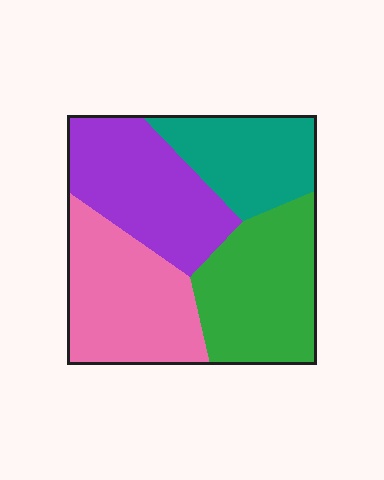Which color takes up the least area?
Teal, at roughly 20%.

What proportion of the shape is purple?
Purple takes up about one quarter (1/4) of the shape.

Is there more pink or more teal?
Pink.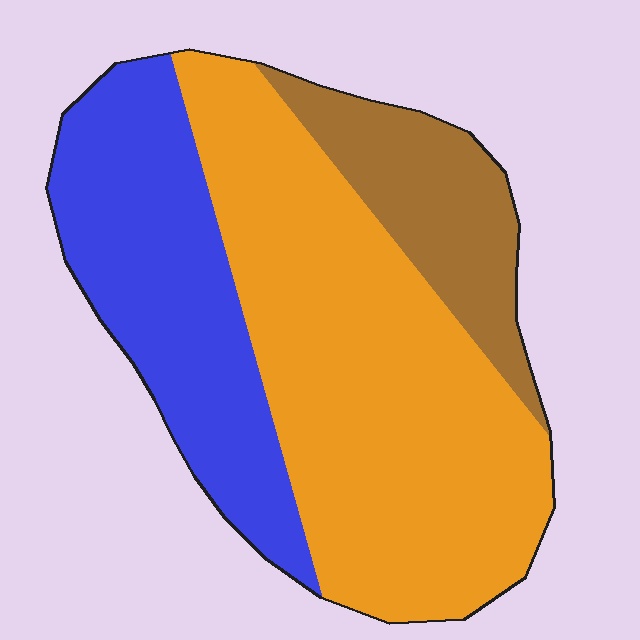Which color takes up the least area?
Brown, at roughly 15%.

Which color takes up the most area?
Orange, at roughly 55%.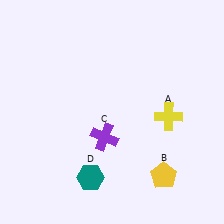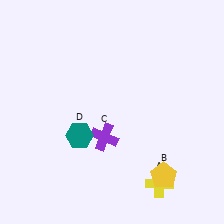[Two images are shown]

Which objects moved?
The objects that moved are: the yellow cross (A), the teal hexagon (D).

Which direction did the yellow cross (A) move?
The yellow cross (A) moved down.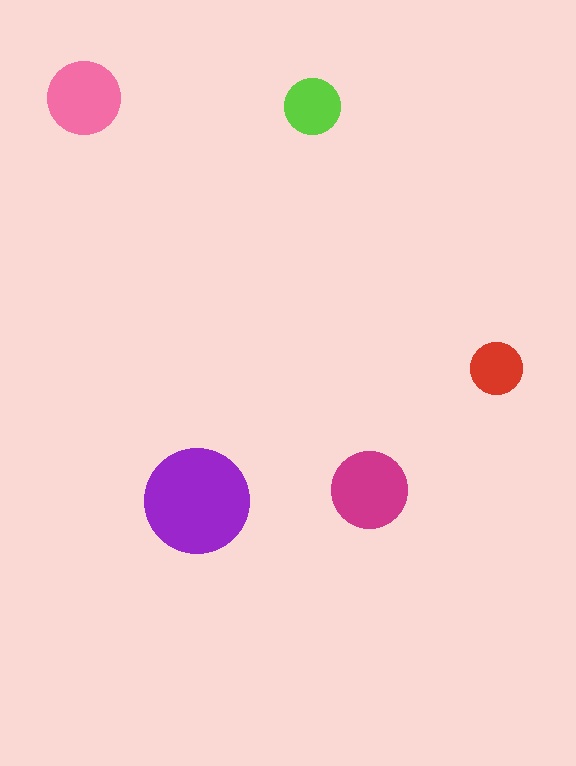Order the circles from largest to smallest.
the purple one, the magenta one, the pink one, the lime one, the red one.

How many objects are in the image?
There are 5 objects in the image.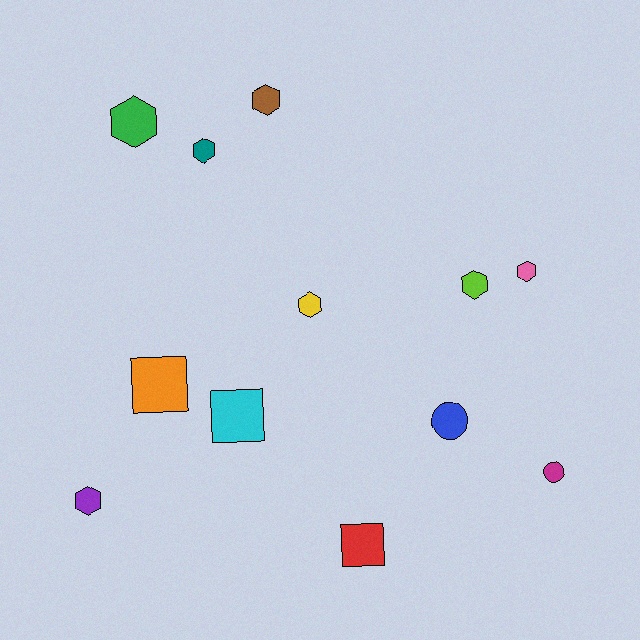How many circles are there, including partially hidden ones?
There are 2 circles.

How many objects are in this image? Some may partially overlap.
There are 12 objects.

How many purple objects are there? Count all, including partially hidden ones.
There is 1 purple object.